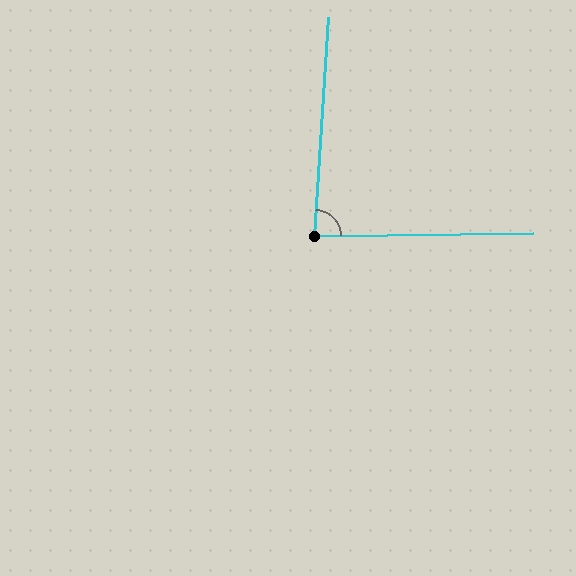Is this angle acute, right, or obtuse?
It is approximately a right angle.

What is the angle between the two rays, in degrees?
Approximately 86 degrees.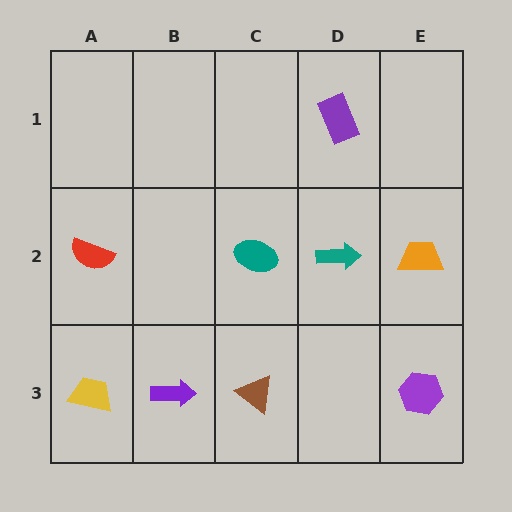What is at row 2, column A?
A red semicircle.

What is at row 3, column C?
A brown triangle.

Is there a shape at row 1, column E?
No, that cell is empty.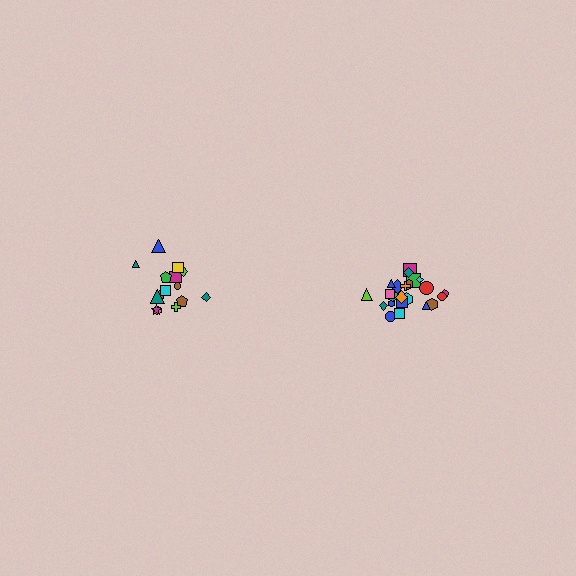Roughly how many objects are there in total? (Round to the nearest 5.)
Roughly 40 objects in total.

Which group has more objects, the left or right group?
The right group.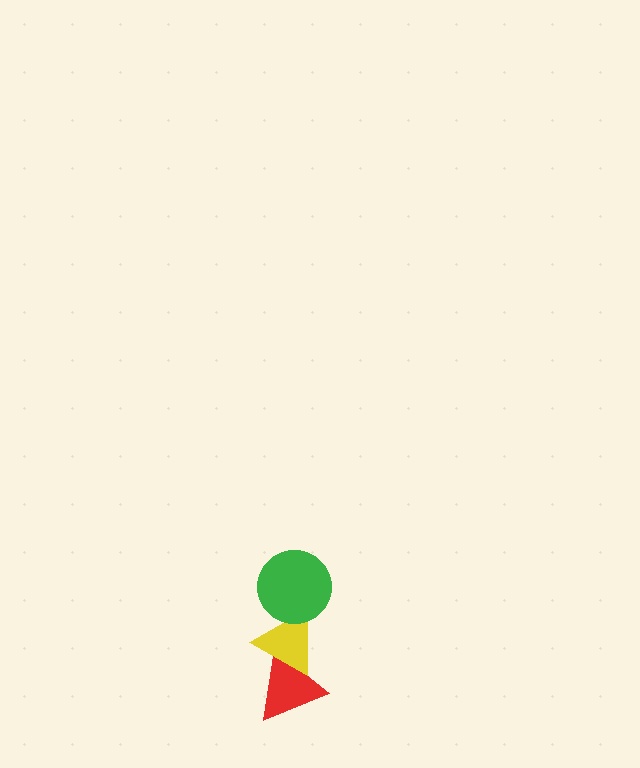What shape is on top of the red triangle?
The yellow triangle is on top of the red triangle.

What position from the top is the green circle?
The green circle is 1st from the top.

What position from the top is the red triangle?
The red triangle is 3rd from the top.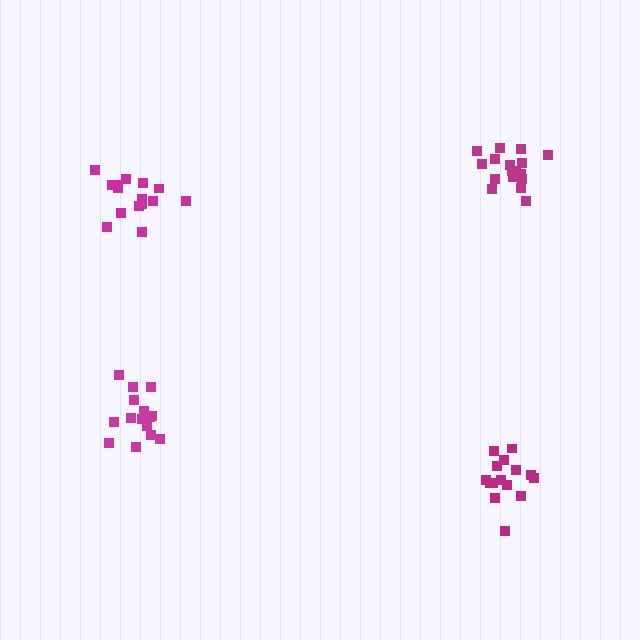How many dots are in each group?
Group 1: 15 dots, Group 2: 16 dots, Group 3: 15 dots, Group 4: 17 dots (63 total).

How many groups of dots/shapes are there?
There are 4 groups.